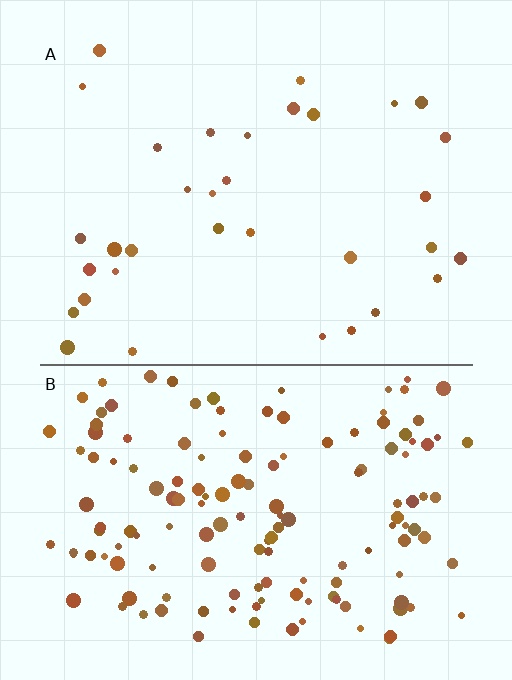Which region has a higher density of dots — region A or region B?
B (the bottom).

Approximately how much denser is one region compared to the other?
Approximately 4.5× — region B over region A.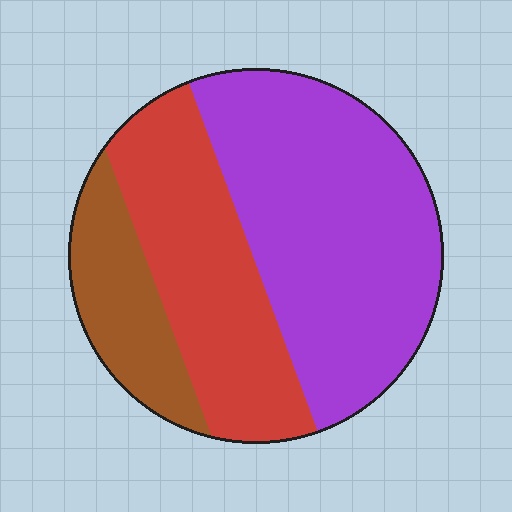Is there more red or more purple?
Purple.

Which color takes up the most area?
Purple, at roughly 50%.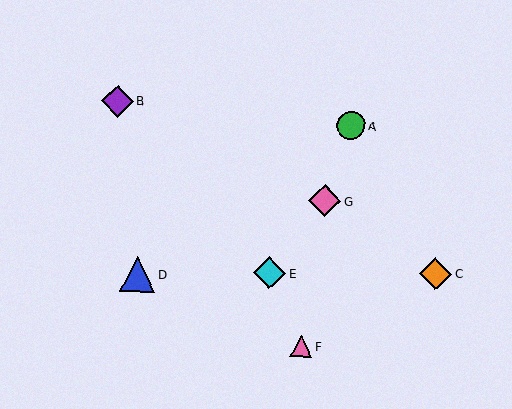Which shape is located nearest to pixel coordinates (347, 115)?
The green circle (labeled A) at (351, 125) is nearest to that location.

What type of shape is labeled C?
Shape C is an orange diamond.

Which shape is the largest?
The blue triangle (labeled D) is the largest.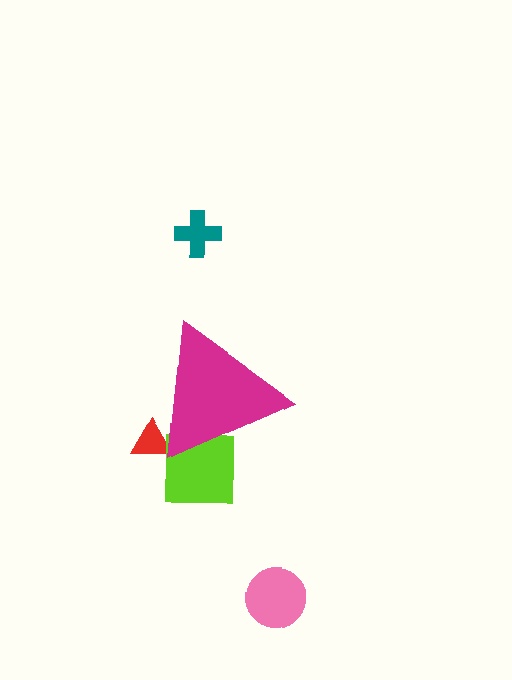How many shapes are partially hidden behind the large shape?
2 shapes are partially hidden.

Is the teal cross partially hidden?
No, the teal cross is fully visible.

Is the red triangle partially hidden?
Yes, the red triangle is partially hidden behind the magenta triangle.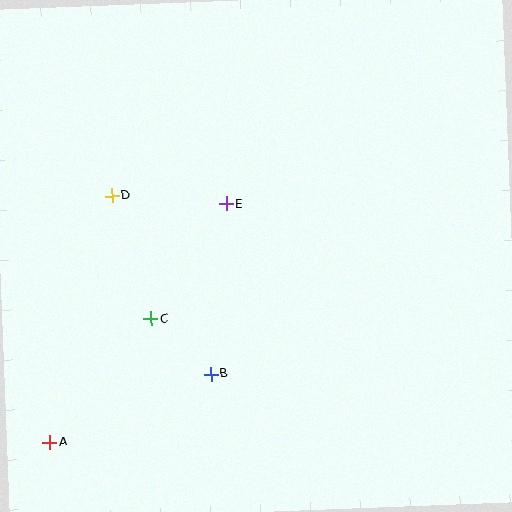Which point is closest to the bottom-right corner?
Point B is closest to the bottom-right corner.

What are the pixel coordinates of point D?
Point D is at (112, 196).